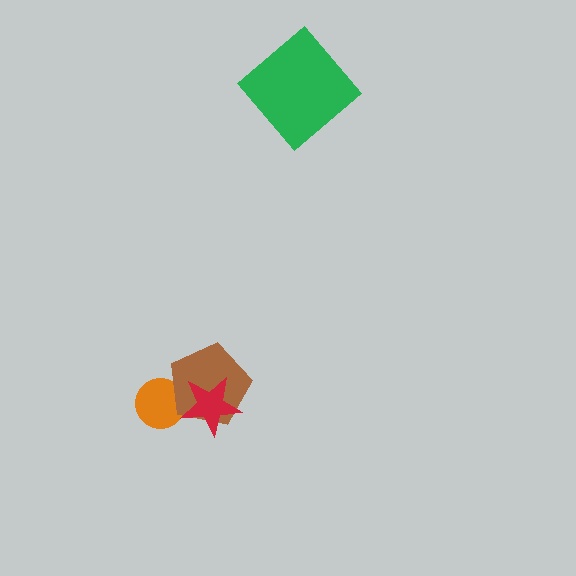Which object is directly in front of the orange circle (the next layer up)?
The brown pentagon is directly in front of the orange circle.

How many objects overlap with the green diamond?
0 objects overlap with the green diamond.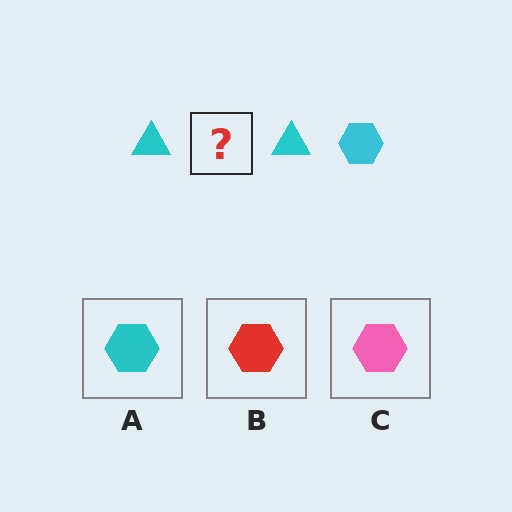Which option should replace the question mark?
Option A.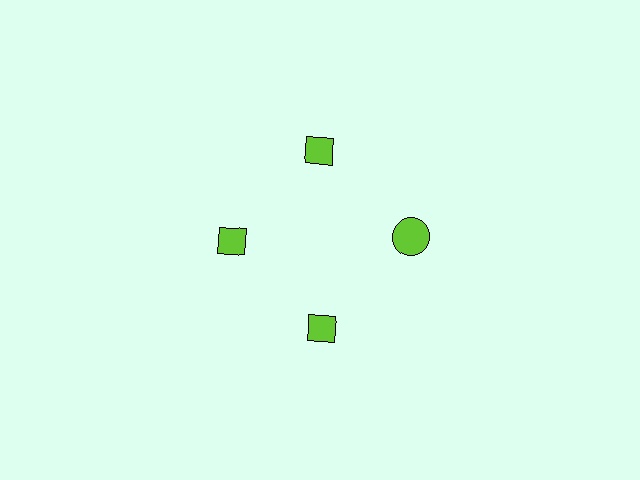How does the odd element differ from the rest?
It has a different shape: circle instead of diamond.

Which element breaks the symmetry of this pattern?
The lime circle at roughly the 3 o'clock position breaks the symmetry. All other shapes are lime diamonds.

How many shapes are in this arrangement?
There are 4 shapes arranged in a ring pattern.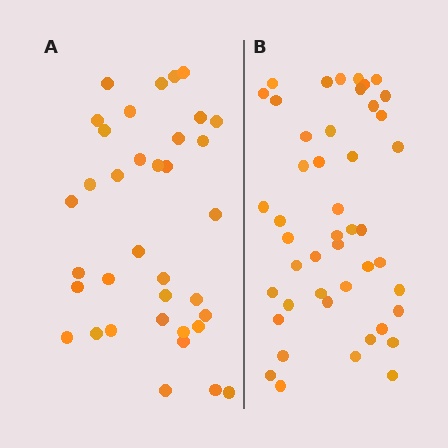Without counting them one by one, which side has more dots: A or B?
Region B (the right region) has more dots.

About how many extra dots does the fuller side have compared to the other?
Region B has roughly 10 or so more dots than region A.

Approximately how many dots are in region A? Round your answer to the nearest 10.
About 40 dots. (The exact count is 36, which rounds to 40.)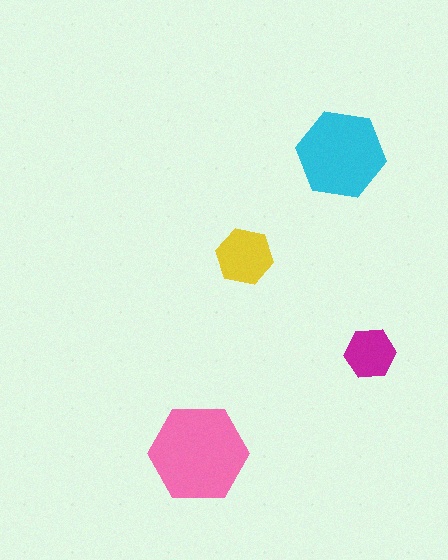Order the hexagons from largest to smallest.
the pink one, the cyan one, the yellow one, the magenta one.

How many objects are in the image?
There are 4 objects in the image.